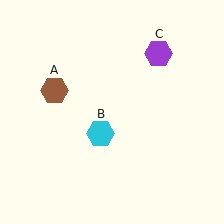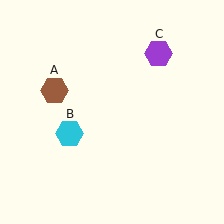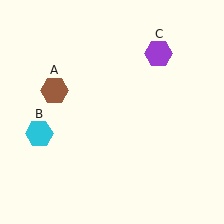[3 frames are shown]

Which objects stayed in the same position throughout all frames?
Brown hexagon (object A) and purple hexagon (object C) remained stationary.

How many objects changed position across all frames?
1 object changed position: cyan hexagon (object B).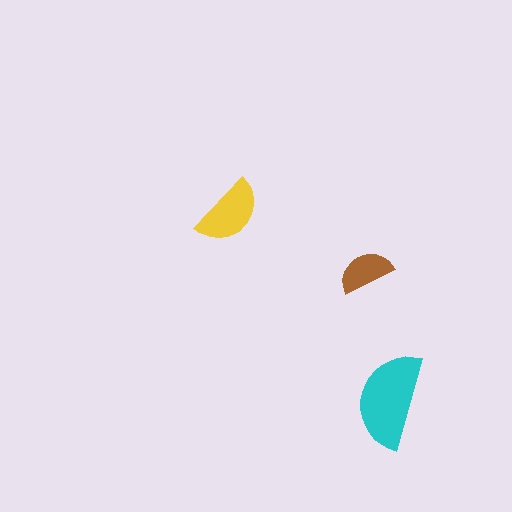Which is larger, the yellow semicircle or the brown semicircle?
The yellow one.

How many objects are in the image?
There are 3 objects in the image.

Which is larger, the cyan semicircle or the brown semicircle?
The cyan one.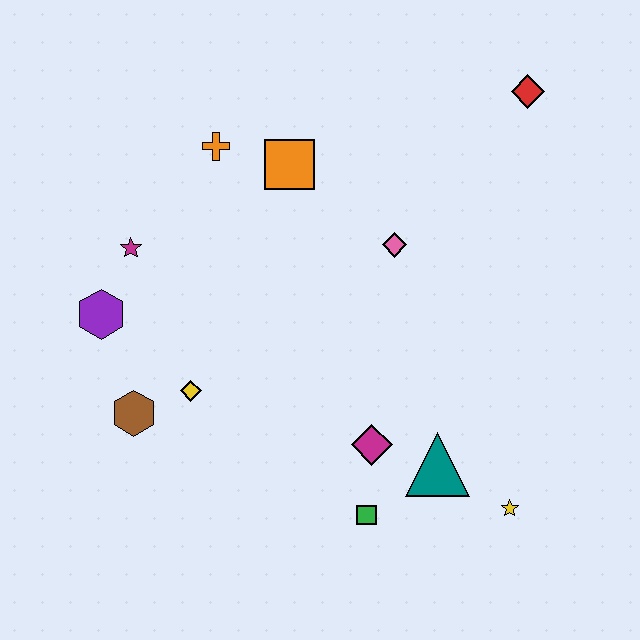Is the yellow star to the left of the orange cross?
No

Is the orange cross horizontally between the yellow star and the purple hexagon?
Yes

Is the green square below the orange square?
Yes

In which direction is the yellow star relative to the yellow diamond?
The yellow star is to the right of the yellow diamond.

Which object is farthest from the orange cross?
The yellow star is farthest from the orange cross.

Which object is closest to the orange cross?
The orange square is closest to the orange cross.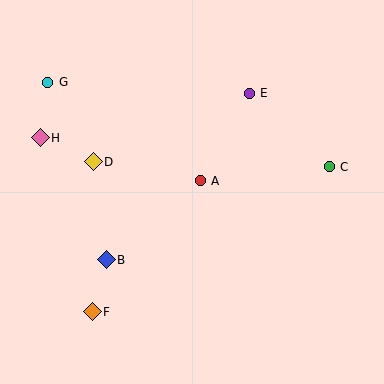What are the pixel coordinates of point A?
Point A is at (200, 181).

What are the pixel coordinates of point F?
Point F is at (92, 312).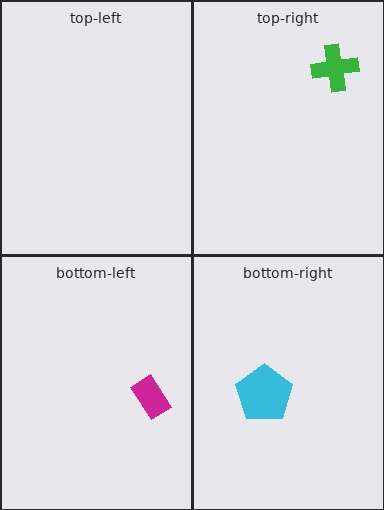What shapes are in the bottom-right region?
The cyan pentagon.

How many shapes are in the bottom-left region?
1.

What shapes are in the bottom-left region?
The magenta rectangle.